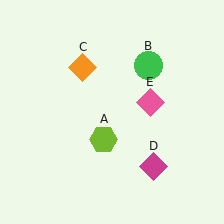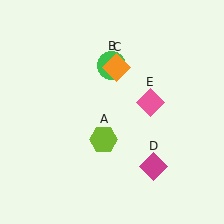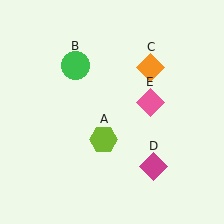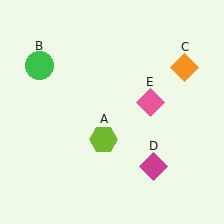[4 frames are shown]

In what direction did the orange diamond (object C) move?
The orange diamond (object C) moved right.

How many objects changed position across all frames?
2 objects changed position: green circle (object B), orange diamond (object C).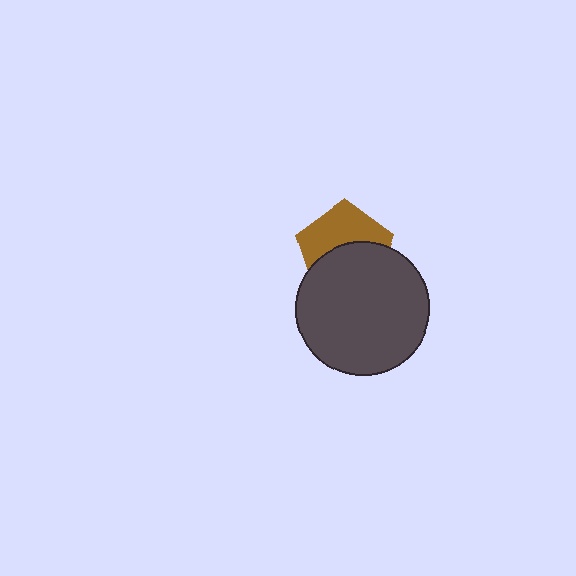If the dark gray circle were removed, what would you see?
You would see the complete brown pentagon.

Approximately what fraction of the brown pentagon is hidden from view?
Roughly 52% of the brown pentagon is hidden behind the dark gray circle.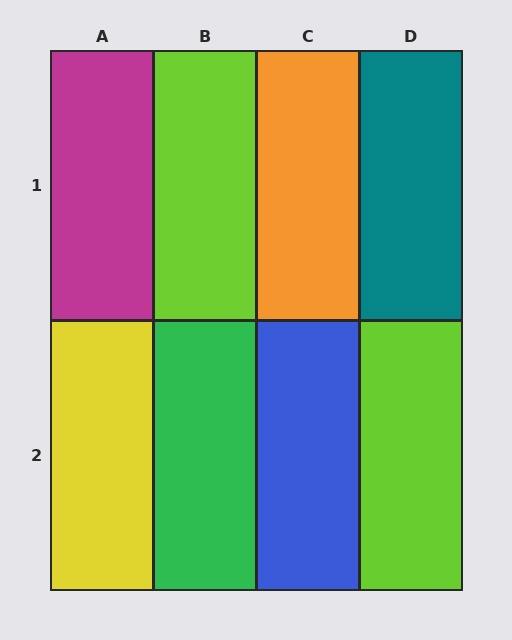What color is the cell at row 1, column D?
Teal.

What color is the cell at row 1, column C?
Orange.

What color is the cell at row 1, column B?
Lime.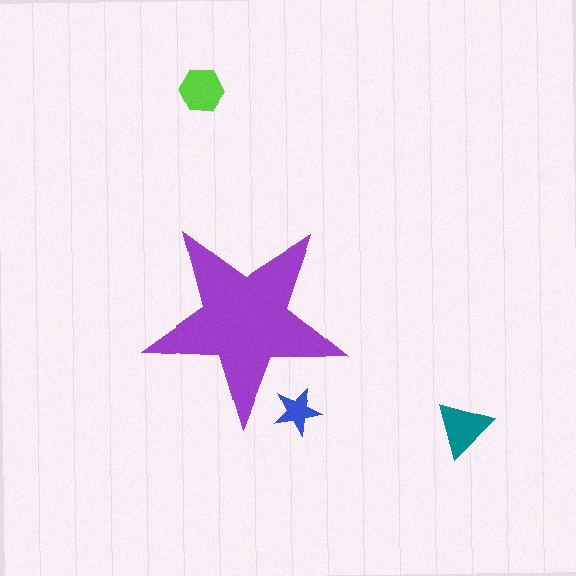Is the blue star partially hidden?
Yes, the blue star is partially hidden behind the purple star.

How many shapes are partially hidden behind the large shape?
1 shape is partially hidden.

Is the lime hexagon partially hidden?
No, the lime hexagon is fully visible.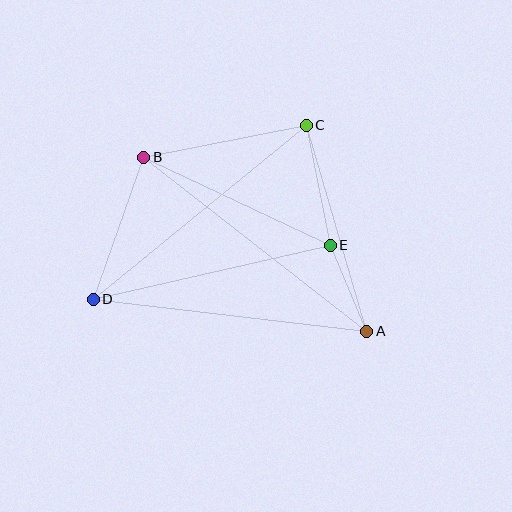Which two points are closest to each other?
Points A and E are closest to each other.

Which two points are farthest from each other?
Points A and B are farthest from each other.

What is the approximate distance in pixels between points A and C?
The distance between A and C is approximately 215 pixels.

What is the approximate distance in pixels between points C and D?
The distance between C and D is approximately 275 pixels.